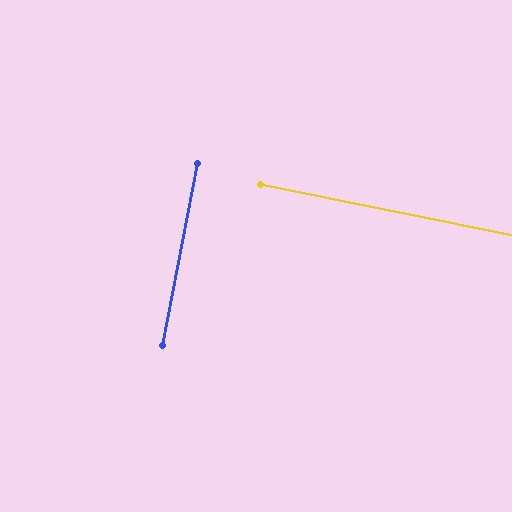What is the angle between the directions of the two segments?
Approximately 90 degrees.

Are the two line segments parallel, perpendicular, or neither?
Perpendicular — they meet at approximately 90°.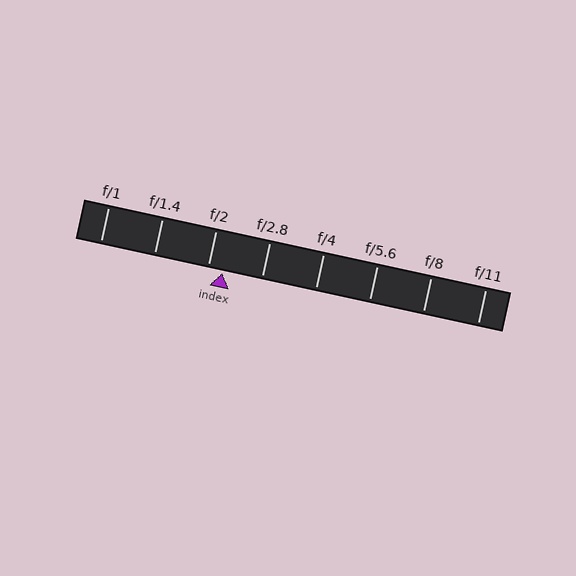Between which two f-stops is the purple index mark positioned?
The index mark is between f/2 and f/2.8.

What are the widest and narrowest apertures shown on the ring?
The widest aperture shown is f/1 and the narrowest is f/11.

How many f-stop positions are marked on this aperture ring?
There are 8 f-stop positions marked.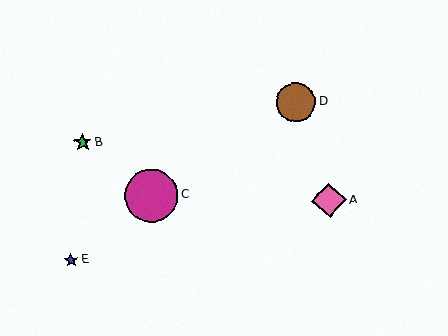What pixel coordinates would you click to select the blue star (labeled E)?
Click at (71, 260) to select the blue star E.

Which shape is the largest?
The magenta circle (labeled C) is the largest.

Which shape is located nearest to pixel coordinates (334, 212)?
The pink diamond (labeled A) at (329, 200) is nearest to that location.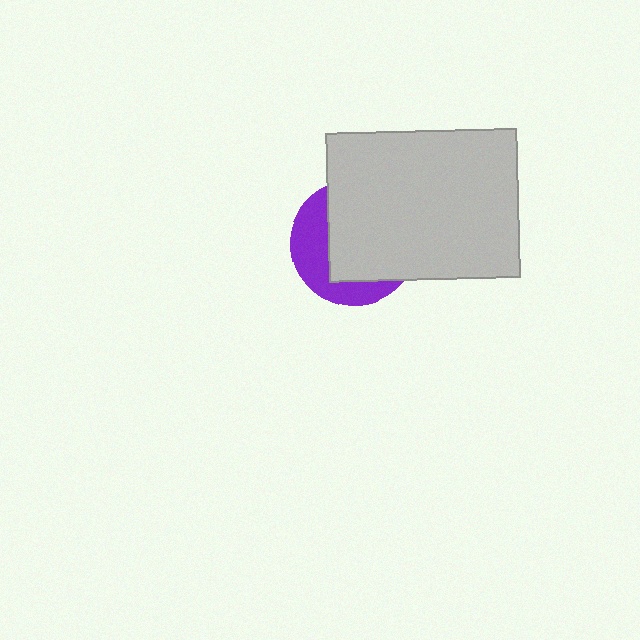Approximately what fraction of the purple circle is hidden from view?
Roughly 65% of the purple circle is hidden behind the light gray rectangle.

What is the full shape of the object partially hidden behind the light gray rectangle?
The partially hidden object is a purple circle.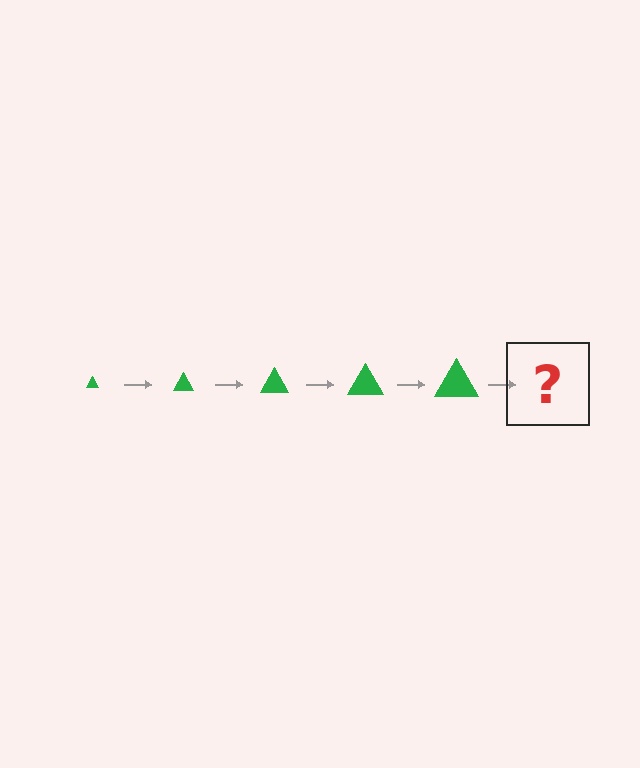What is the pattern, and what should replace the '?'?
The pattern is that the triangle gets progressively larger each step. The '?' should be a green triangle, larger than the previous one.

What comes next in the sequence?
The next element should be a green triangle, larger than the previous one.